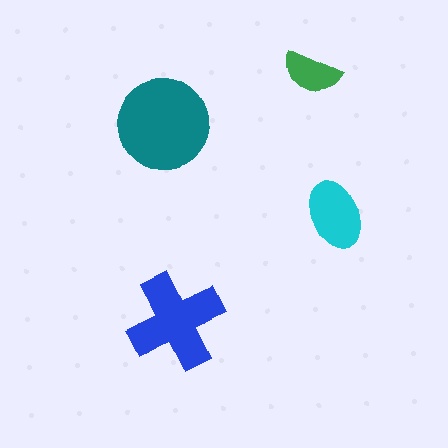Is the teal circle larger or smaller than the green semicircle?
Larger.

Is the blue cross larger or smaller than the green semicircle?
Larger.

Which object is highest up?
The green semicircle is topmost.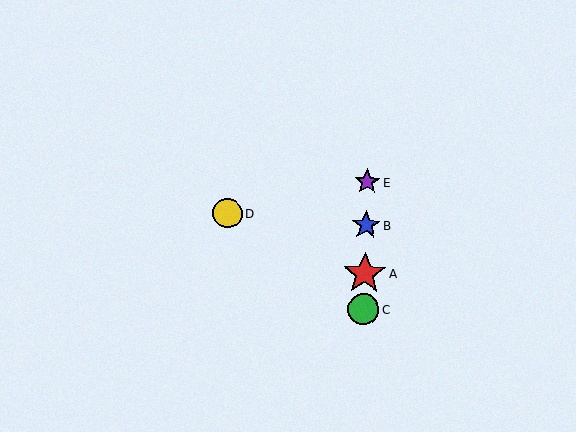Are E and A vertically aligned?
Yes, both are at x≈367.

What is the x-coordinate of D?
Object D is at x≈228.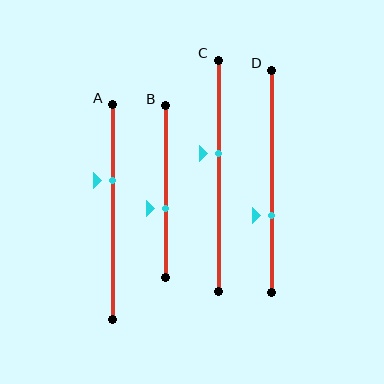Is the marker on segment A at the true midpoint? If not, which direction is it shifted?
No, the marker on segment A is shifted upward by about 15% of the segment length.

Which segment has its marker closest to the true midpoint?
Segment C has its marker closest to the true midpoint.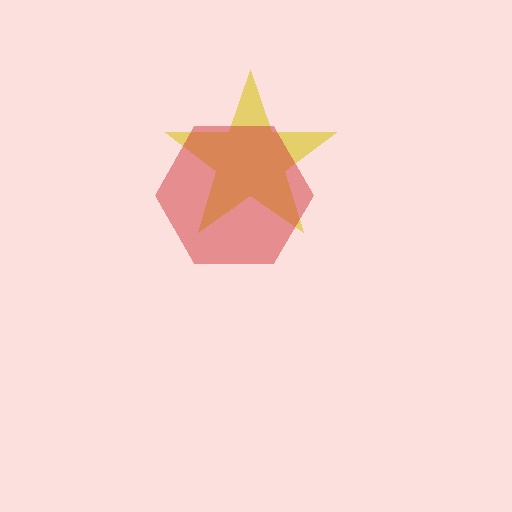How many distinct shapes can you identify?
There are 2 distinct shapes: a yellow star, a red hexagon.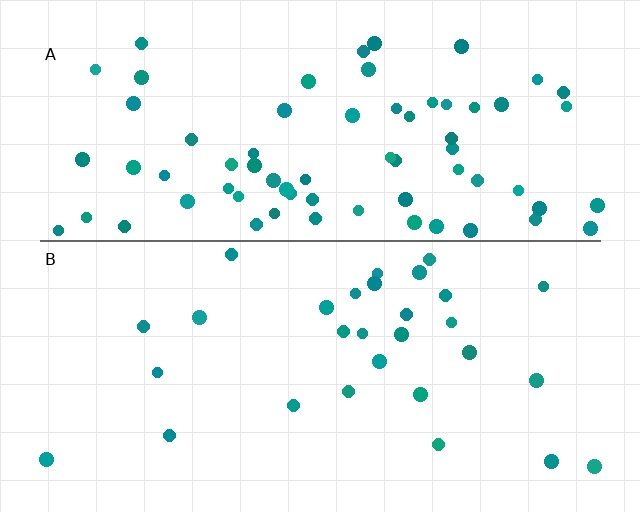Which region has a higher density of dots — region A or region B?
A (the top).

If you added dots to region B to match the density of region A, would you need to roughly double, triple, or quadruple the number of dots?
Approximately double.